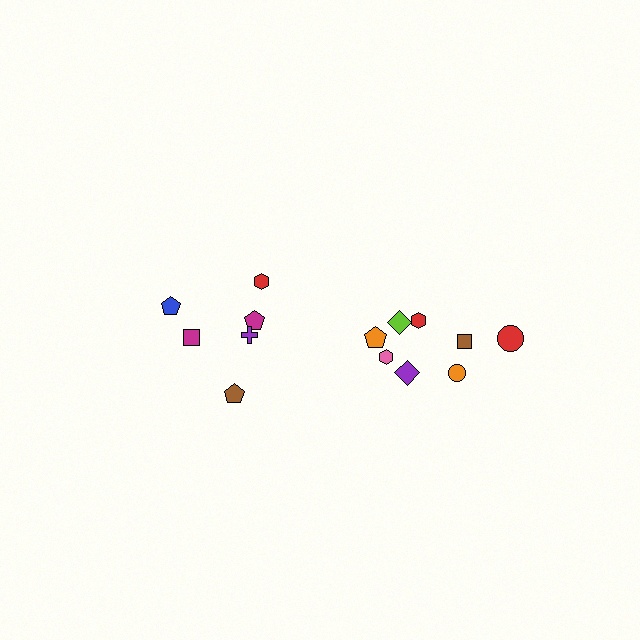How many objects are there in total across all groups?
There are 14 objects.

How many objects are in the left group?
There are 6 objects.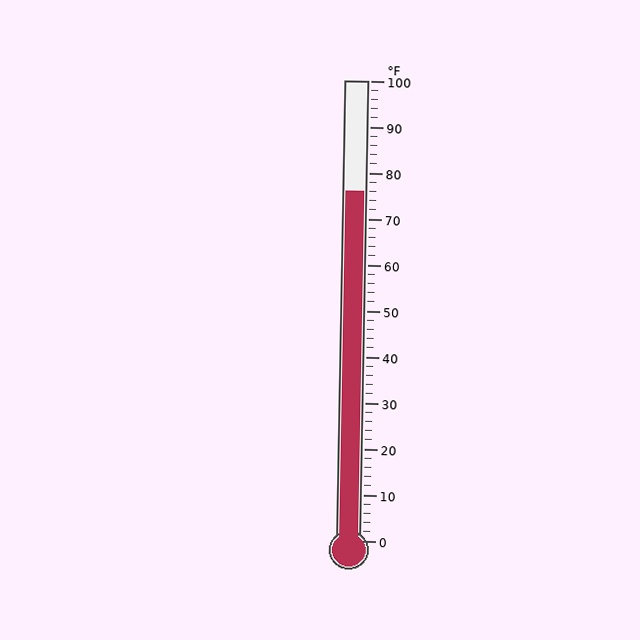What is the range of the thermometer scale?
The thermometer scale ranges from 0°F to 100°F.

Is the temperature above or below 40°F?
The temperature is above 40°F.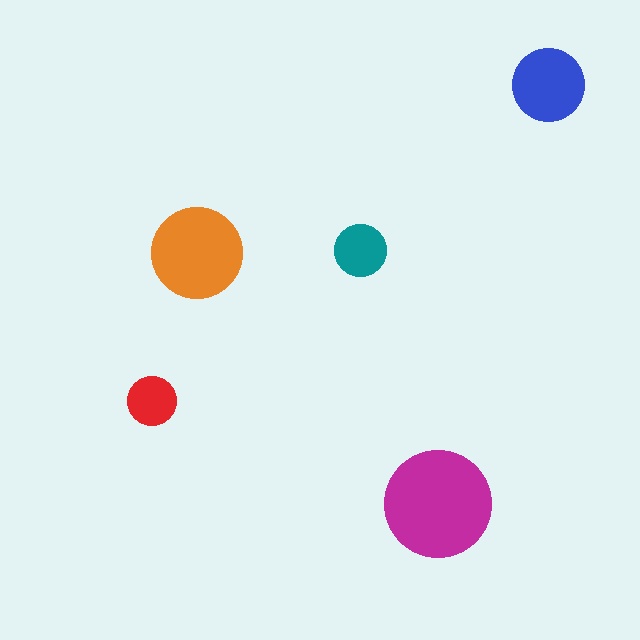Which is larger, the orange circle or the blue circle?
The orange one.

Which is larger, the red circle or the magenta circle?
The magenta one.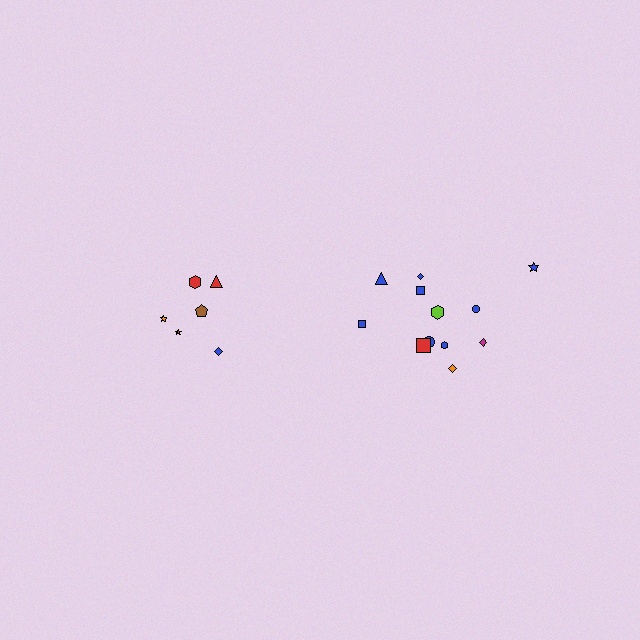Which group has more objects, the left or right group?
The right group.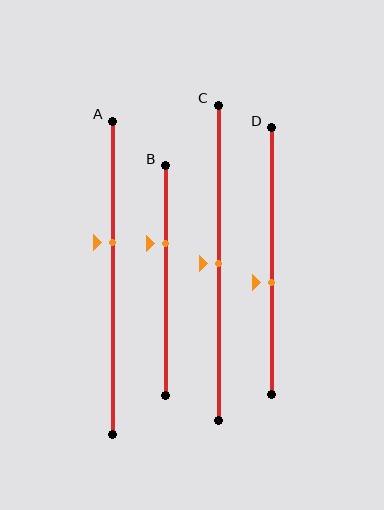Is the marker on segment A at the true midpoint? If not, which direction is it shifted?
No, the marker on segment A is shifted upward by about 11% of the segment length.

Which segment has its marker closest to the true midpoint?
Segment C has its marker closest to the true midpoint.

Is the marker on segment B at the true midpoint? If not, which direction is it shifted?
No, the marker on segment B is shifted upward by about 16% of the segment length.